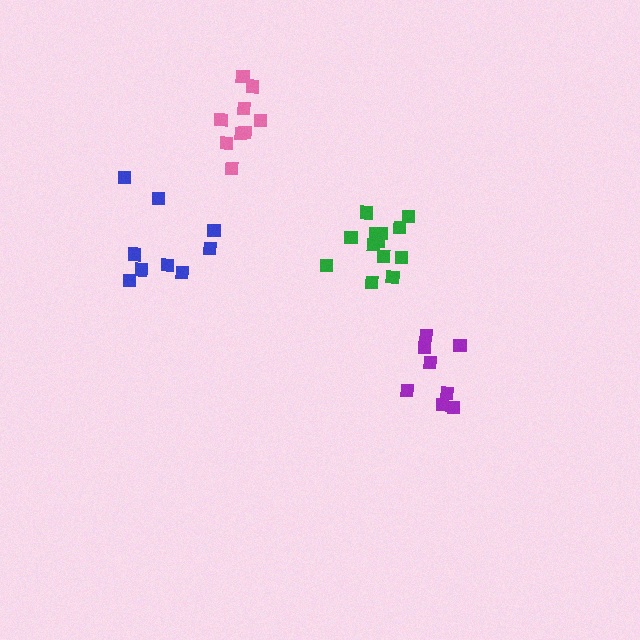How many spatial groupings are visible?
There are 4 spatial groupings.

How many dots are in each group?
Group 1: 9 dots, Group 2: 13 dots, Group 3: 8 dots, Group 4: 9 dots (39 total).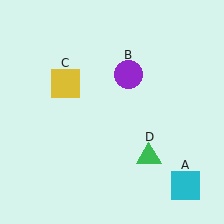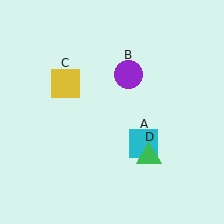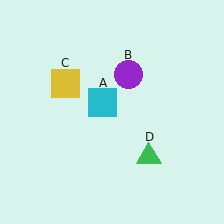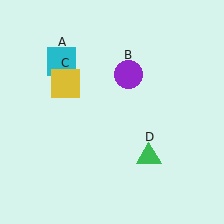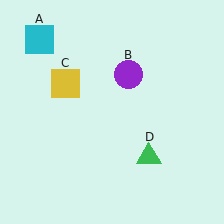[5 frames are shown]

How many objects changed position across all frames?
1 object changed position: cyan square (object A).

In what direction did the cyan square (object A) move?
The cyan square (object A) moved up and to the left.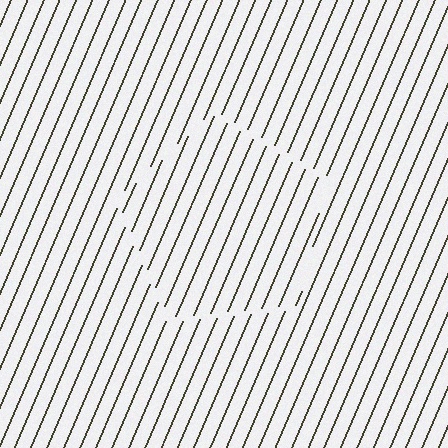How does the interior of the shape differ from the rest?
The interior of the shape contains the same grating, shifted by half a period — the contour is defined by the phase discontinuity where line-ends from the inner and outer gratings abut.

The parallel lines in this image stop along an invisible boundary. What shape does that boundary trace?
An illusory pentagon. The interior of the shape contains the same grating, shifted by half a period — the contour is defined by the phase discontinuity where line-ends from the inner and outer gratings abut.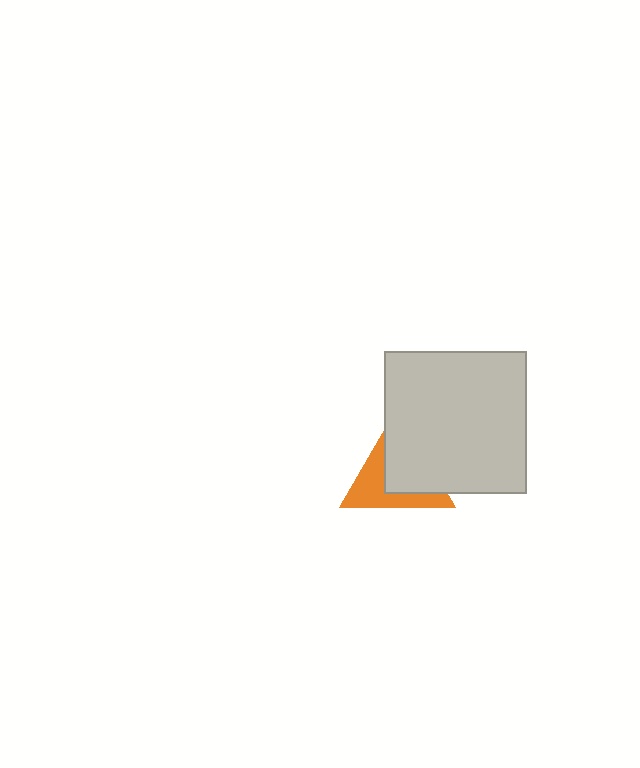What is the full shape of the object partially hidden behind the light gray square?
The partially hidden object is an orange triangle.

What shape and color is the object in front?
The object in front is a light gray square.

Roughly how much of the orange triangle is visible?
About half of it is visible (roughly 45%).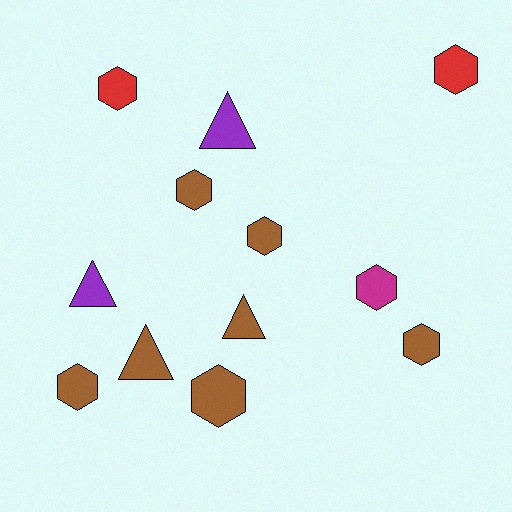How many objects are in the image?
There are 12 objects.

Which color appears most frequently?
Brown, with 7 objects.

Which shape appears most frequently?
Hexagon, with 8 objects.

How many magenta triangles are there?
There are no magenta triangles.